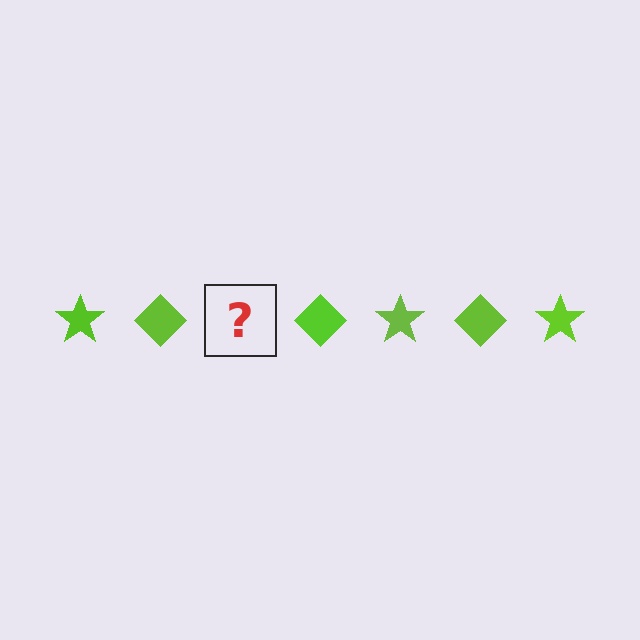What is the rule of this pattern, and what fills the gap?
The rule is that the pattern cycles through star, diamond shapes in lime. The gap should be filled with a lime star.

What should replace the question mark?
The question mark should be replaced with a lime star.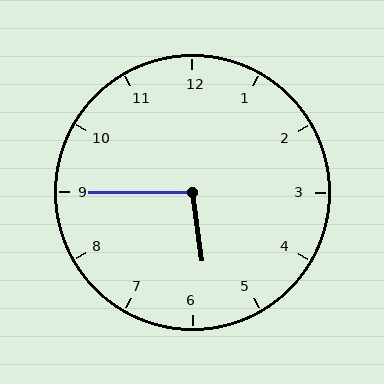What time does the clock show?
5:45.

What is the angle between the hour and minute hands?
Approximately 98 degrees.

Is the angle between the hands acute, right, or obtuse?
It is obtuse.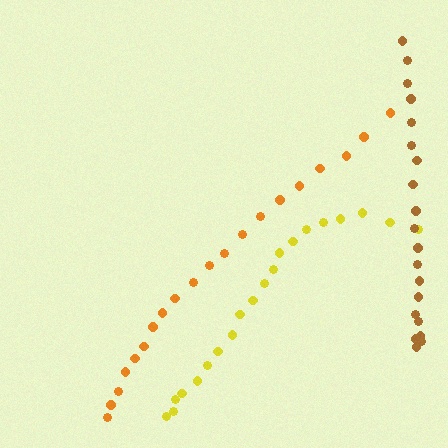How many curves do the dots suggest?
There are 3 distinct paths.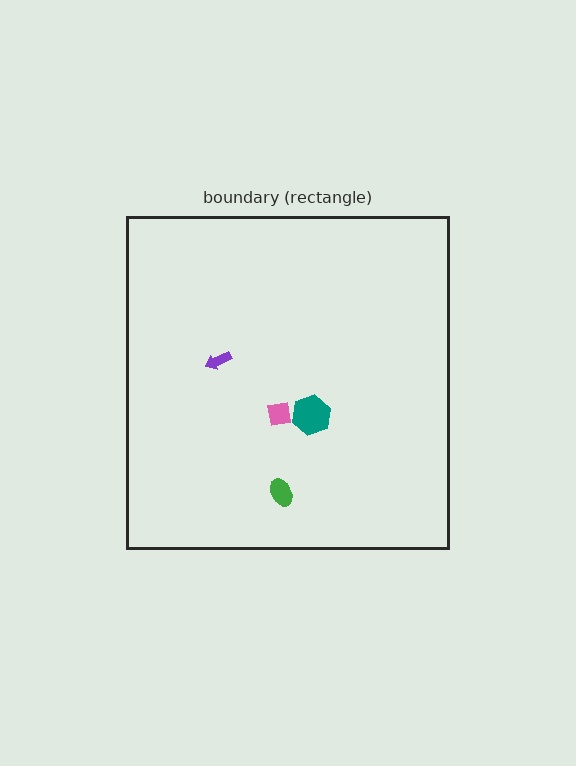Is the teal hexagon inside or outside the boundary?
Inside.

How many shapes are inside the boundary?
4 inside, 0 outside.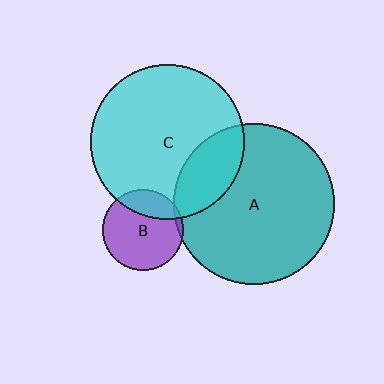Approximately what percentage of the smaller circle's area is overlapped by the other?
Approximately 5%.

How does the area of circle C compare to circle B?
Approximately 3.7 times.